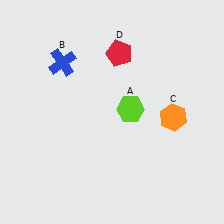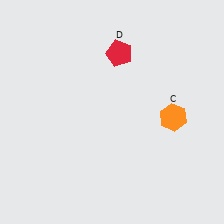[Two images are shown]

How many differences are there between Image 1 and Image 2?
There are 2 differences between the two images.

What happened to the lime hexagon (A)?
The lime hexagon (A) was removed in Image 2. It was in the top-right area of Image 1.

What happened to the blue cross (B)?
The blue cross (B) was removed in Image 2. It was in the top-left area of Image 1.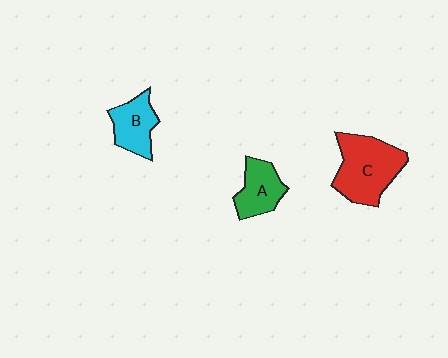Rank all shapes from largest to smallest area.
From largest to smallest: C (red), B (cyan), A (green).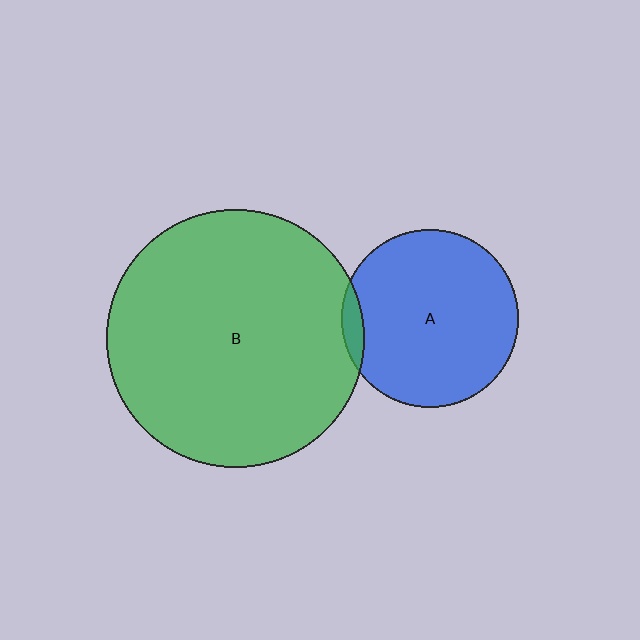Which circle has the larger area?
Circle B (green).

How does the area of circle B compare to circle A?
Approximately 2.1 times.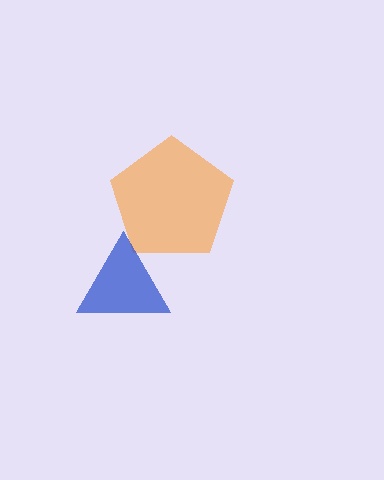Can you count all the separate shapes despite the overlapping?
Yes, there are 2 separate shapes.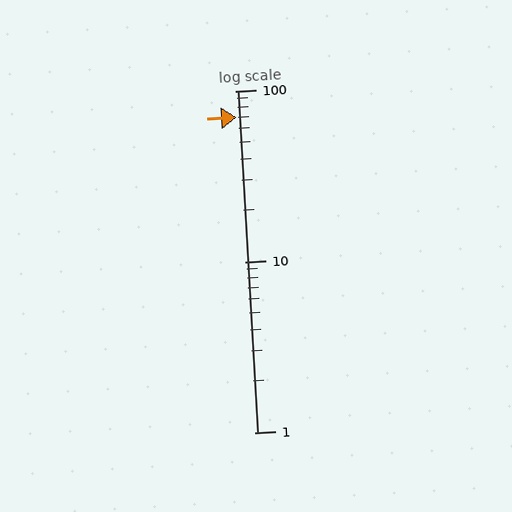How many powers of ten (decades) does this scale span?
The scale spans 2 decades, from 1 to 100.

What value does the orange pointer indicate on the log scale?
The pointer indicates approximately 70.